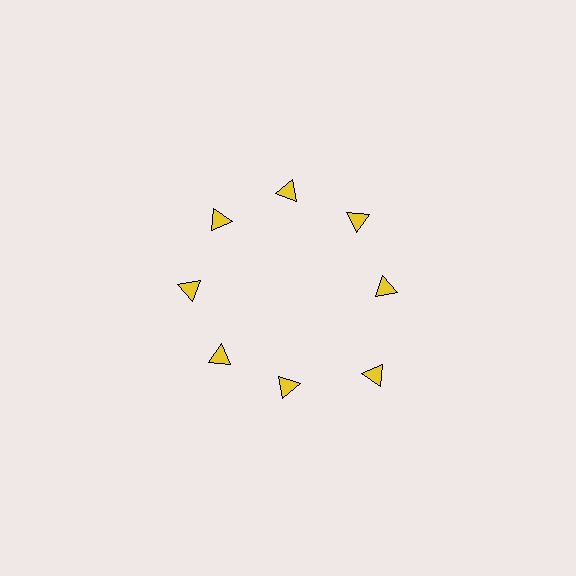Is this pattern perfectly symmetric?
No. The 8 yellow triangles are arranged in a ring, but one element near the 4 o'clock position is pushed outward from the center, breaking the 8-fold rotational symmetry.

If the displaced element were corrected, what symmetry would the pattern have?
It would have 8-fold rotational symmetry — the pattern would map onto itself every 45 degrees.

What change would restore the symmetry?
The symmetry would be restored by moving it inward, back onto the ring so that all 8 triangles sit at equal angles and equal distance from the center.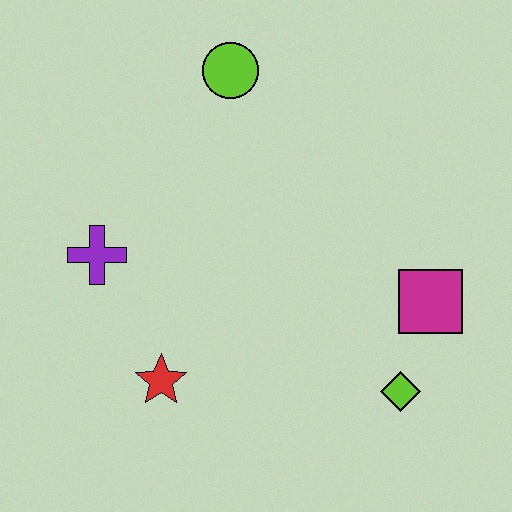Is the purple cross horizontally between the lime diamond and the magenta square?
No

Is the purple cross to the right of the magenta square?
No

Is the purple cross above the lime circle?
No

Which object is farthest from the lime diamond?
The lime circle is farthest from the lime diamond.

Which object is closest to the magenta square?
The lime diamond is closest to the magenta square.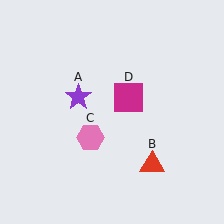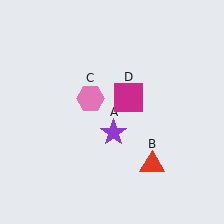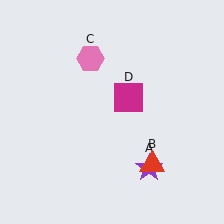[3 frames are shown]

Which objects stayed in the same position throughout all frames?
Red triangle (object B) and magenta square (object D) remained stationary.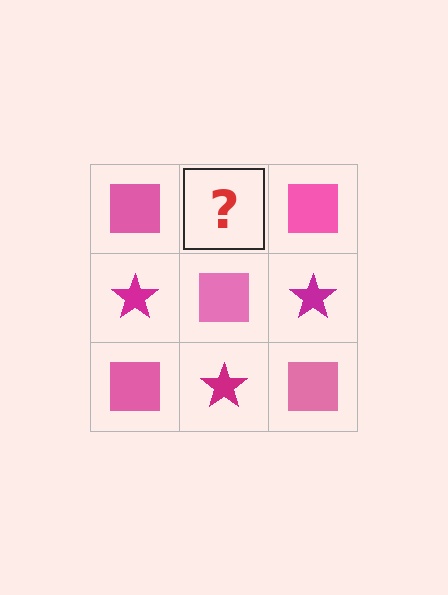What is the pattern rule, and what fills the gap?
The rule is that it alternates pink square and magenta star in a checkerboard pattern. The gap should be filled with a magenta star.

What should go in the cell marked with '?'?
The missing cell should contain a magenta star.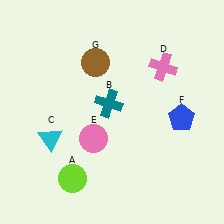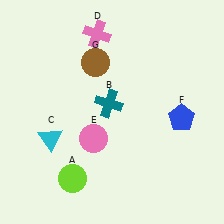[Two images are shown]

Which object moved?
The pink cross (D) moved left.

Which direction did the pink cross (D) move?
The pink cross (D) moved left.